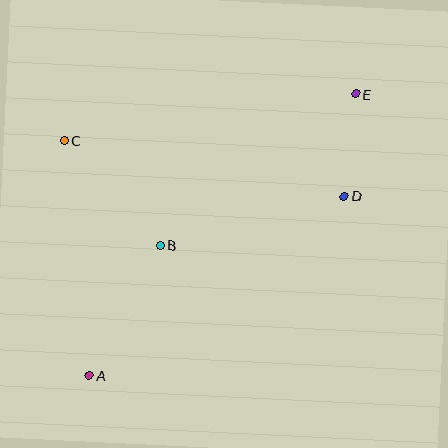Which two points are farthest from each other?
Points A and E are farthest from each other.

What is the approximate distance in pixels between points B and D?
The distance between B and D is approximately 190 pixels.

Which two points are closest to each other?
Points D and E are closest to each other.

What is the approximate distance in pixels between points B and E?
The distance between B and E is approximately 247 pixels.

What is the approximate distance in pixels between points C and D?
The distance between C and D is approximately 285 pixels.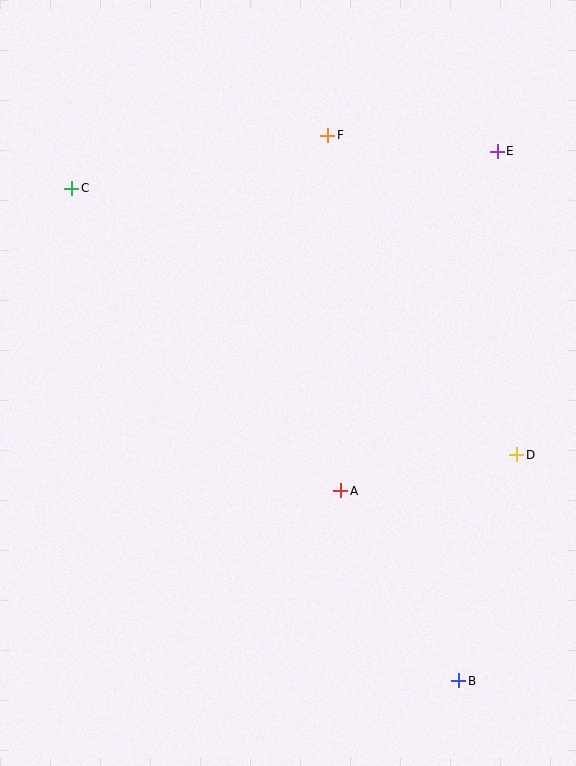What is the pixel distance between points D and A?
The distance between D and A is 179 pixels.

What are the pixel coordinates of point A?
Point A is at (341, 491).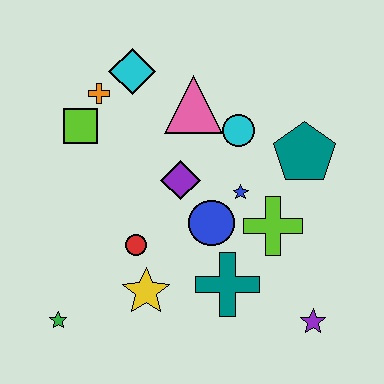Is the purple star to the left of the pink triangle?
No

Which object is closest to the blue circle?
The blue star is closest to the blue circle.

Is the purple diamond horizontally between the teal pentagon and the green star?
Yes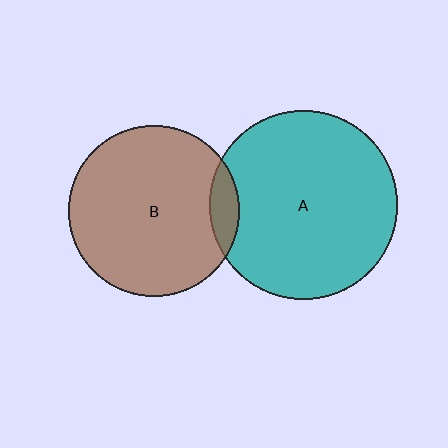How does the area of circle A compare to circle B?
Approximately 1.2 times.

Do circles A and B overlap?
Yes.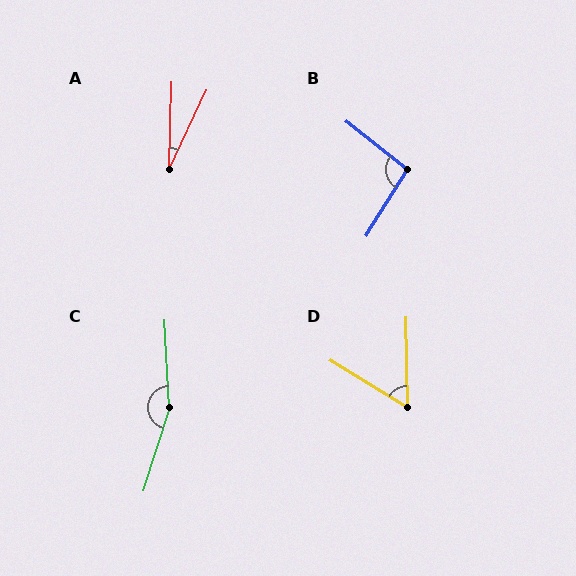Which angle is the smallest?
A, at approximately 24 degrees.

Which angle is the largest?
C, at approximately 159 degrees.